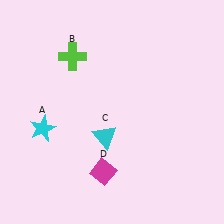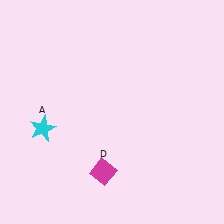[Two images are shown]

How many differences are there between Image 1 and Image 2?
There are 2 differences between the two images.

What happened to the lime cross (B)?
The lime cross (B) was removed in Image 2. It was in the top-left area of Image 1.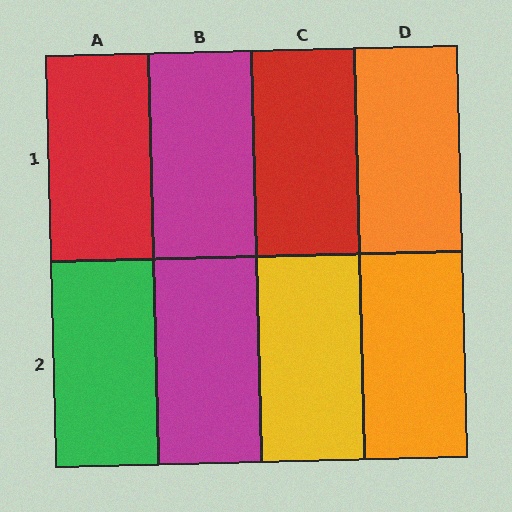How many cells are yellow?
1 cell is yellow.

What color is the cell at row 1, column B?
Magenta.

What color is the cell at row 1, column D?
Orange.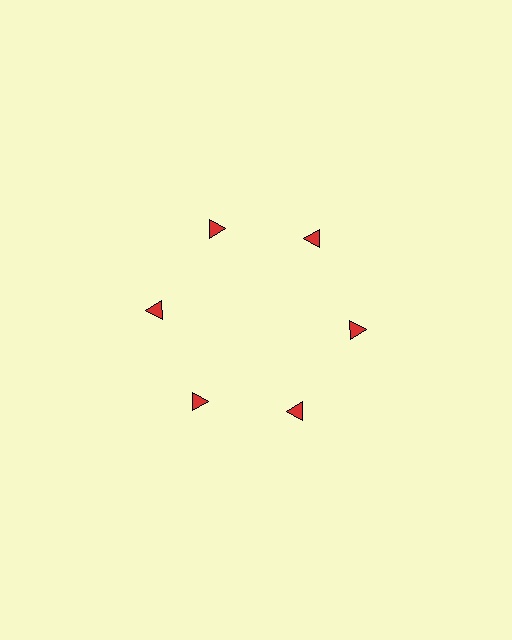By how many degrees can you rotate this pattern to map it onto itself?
The pattern maps onto itself every 60 degrees of rotation.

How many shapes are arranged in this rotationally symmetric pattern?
There are 6 shapes, arranged in 6 groups of 1.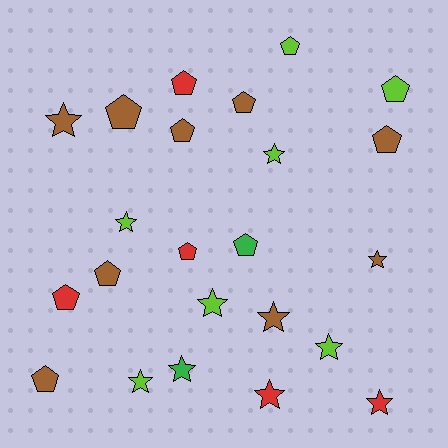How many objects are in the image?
There are 23 objects.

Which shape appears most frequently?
Pentagon, with 12 objects.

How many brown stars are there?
There are 3 brown stars.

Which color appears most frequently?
Brown, with 9 objects.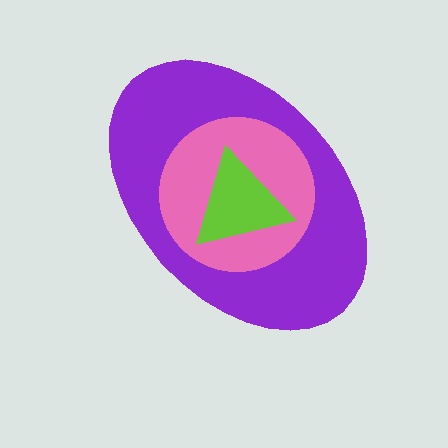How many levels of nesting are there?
3.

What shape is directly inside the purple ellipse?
The pink circle.